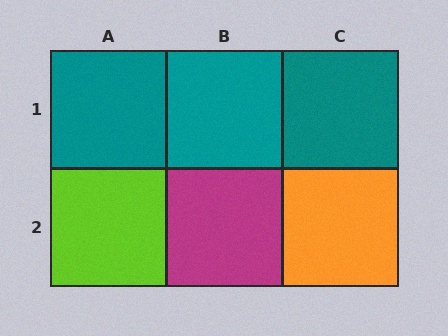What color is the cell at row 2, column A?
Lime.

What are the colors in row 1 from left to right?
Teal, teal, teal.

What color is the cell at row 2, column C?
Orange.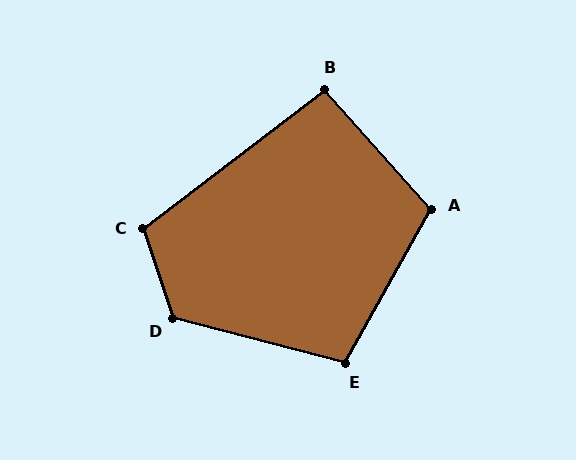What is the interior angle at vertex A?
Approximately 109 degrees (obtuse).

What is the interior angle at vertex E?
Approximately 105 degrees (obtuse).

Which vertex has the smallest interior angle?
B, at approximately 94 degrees.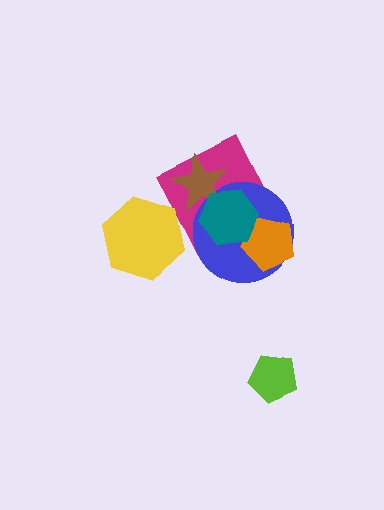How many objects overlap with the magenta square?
3 objects overlap with the magenta square.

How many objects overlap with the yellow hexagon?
0 objects overlap with the yellow hexagon.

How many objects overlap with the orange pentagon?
2 objects overlap with the orange pentagon.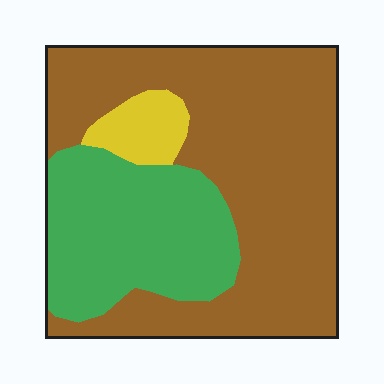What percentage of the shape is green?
Green takes up between a quarter and a half of the shape.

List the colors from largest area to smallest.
From largest to smallest: brown, green, yellow.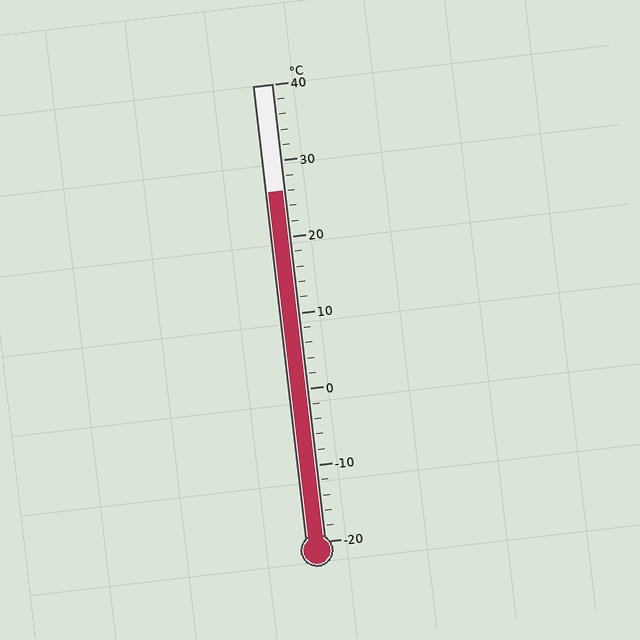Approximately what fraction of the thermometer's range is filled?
The thermometer is filled to approximately 75% of its range.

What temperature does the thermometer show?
The thermometer shows approximately 26°C.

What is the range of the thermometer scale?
The thermometer scale ranges from -20°C to 40°C.